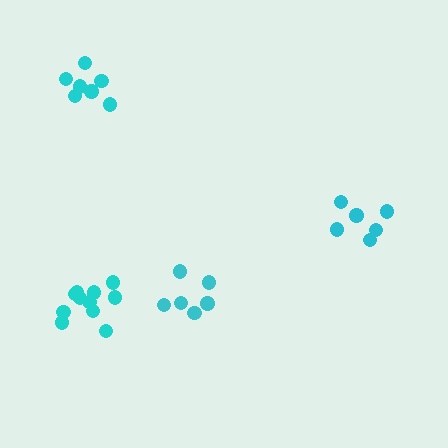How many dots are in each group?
Group 1: 11 dots, Group 2: 6 dots, Group 3: 6 dots, Group 4: 8 dots (31 total).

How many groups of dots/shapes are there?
There are 4 groups.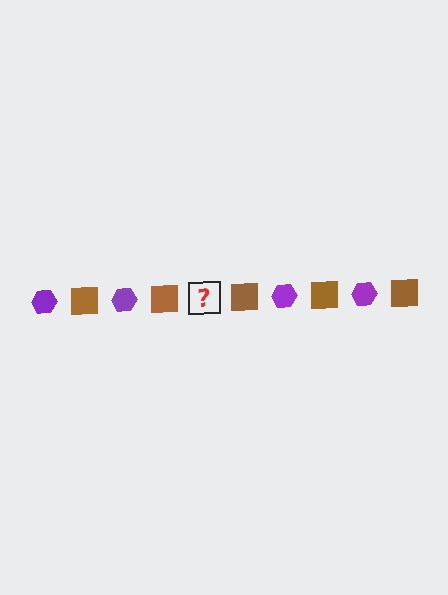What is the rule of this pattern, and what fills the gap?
The rule is that the pattern alternates between purple hexagon and brown square. The gap should be filled with a purple hexagon.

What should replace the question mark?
The question mark should be replaced with a purple hexagon.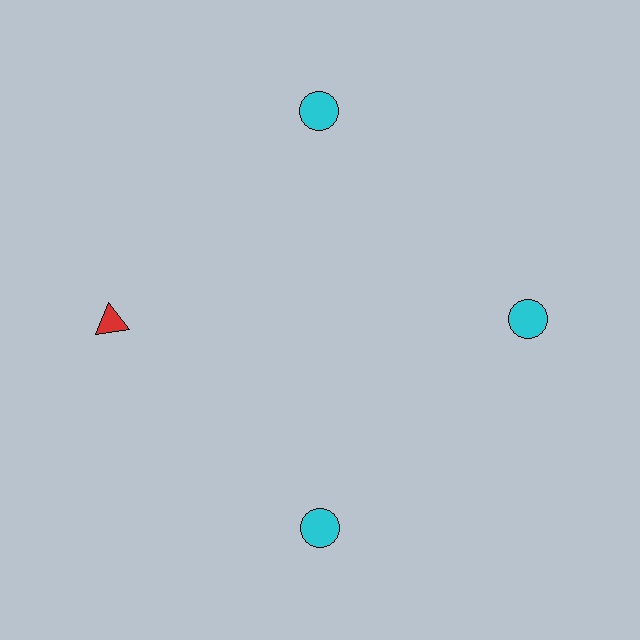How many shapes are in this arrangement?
There are 4 shapes arranged in a ring pattern.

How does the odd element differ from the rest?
It differs in both color (red instead of cyan) and shape (triangle instead of circle).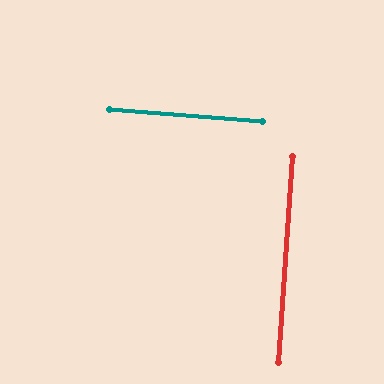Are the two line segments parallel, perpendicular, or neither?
Perpendicular — they meet at approximately 89°.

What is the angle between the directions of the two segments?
Approximately 89 degrees.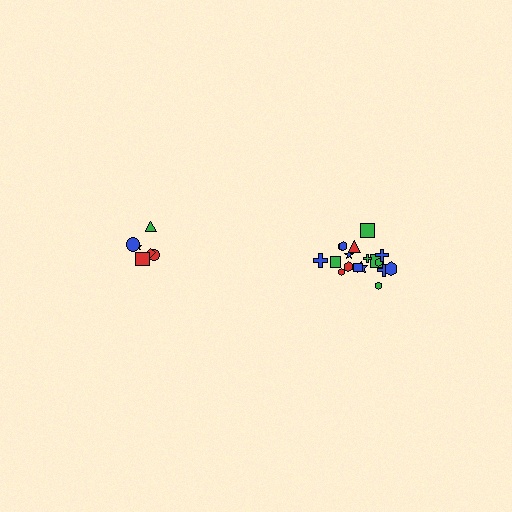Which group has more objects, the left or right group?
The right group.